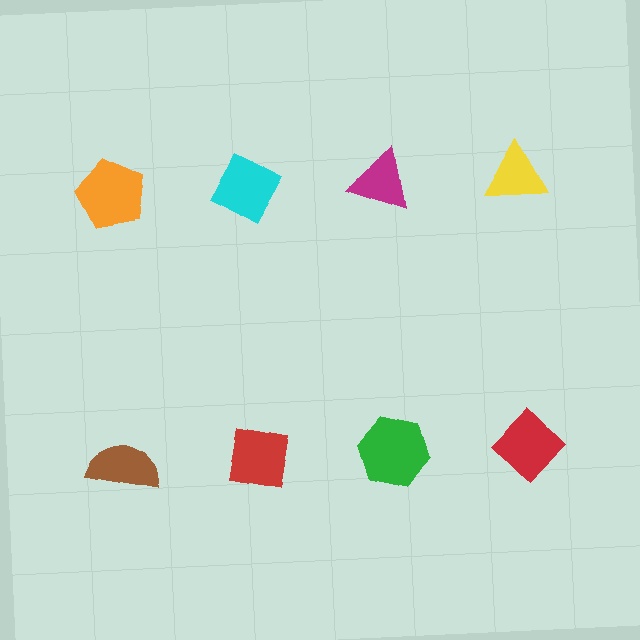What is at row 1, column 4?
A yellow triangle.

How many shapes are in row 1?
4 shapes.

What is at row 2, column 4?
A red diamond.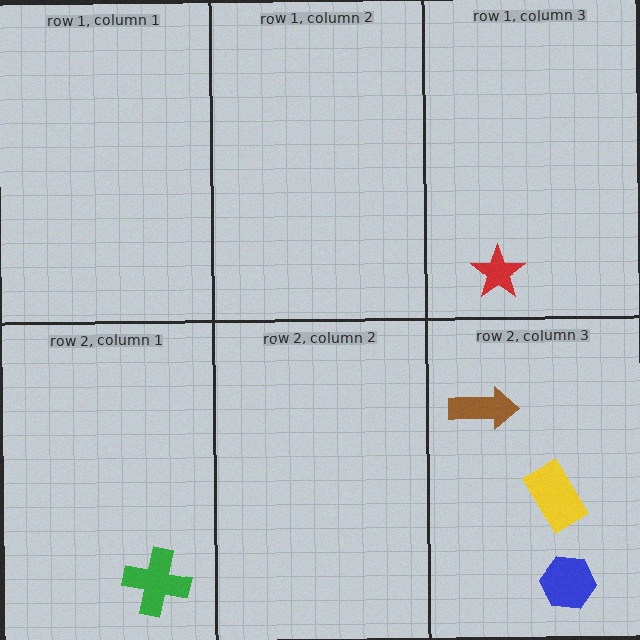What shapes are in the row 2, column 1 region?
The green cross.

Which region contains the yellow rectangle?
The row 2, column 3 region.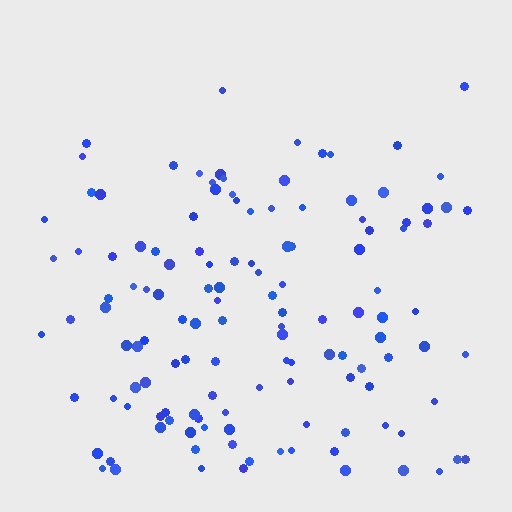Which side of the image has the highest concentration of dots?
The bottom.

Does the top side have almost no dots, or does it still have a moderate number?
Still a moderate number, just noticeably fewer than the bottom.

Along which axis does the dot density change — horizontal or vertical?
Vertical.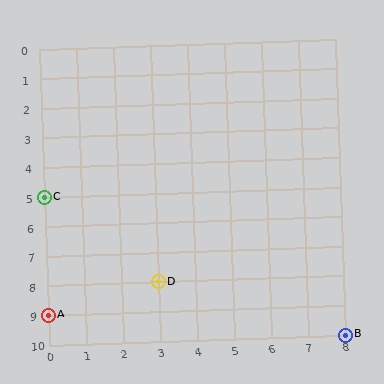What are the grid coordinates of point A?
Point A is at grid coordinates (0, 9).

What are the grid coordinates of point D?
Point D is at grid coordinates (3, 8).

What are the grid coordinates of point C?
Point C is at grid coordinates (0, 5).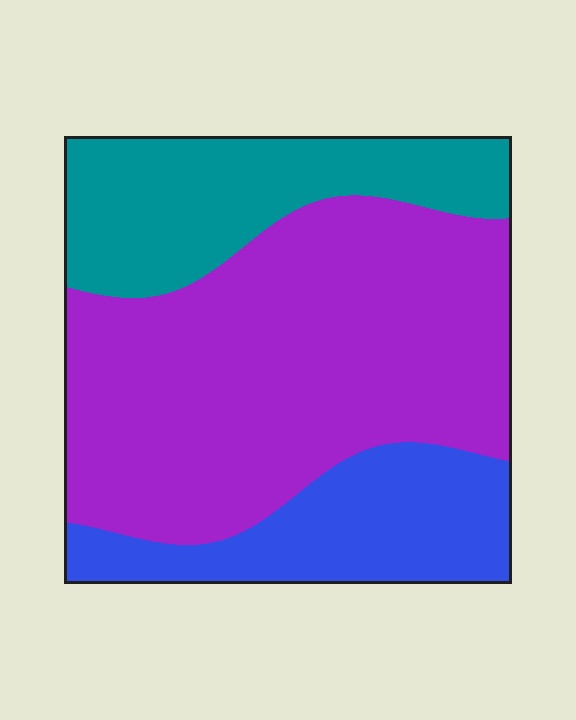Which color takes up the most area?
Purple, at roughly 55%.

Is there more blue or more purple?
Purple.